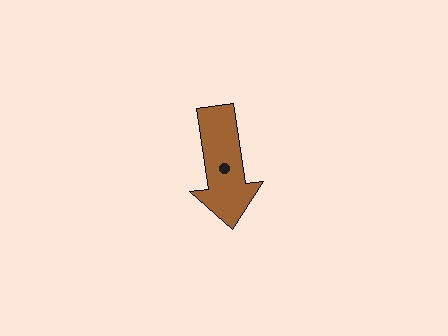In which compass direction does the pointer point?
South.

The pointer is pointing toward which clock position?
Roughly 6 o'clock.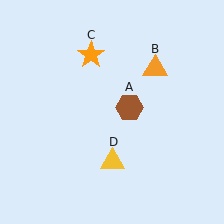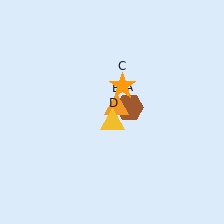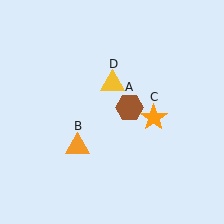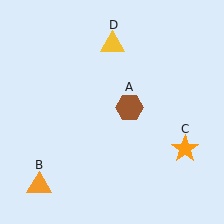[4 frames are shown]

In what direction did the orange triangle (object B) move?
The orange triangle (object B) moved down and to the left.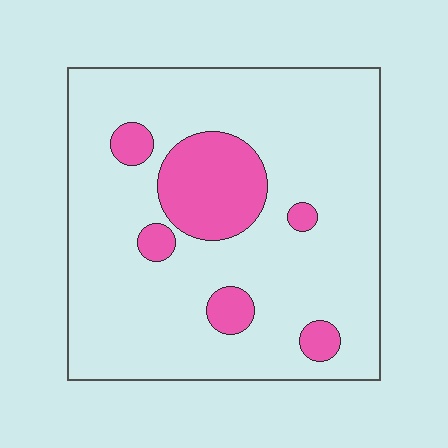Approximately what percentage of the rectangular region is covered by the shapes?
Approximately 15%.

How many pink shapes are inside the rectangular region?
6.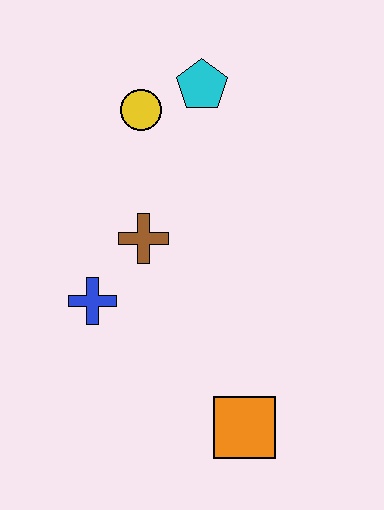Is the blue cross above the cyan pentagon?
No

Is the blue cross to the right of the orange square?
No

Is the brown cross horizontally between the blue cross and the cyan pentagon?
Yes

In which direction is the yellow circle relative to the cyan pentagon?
The yellow circle is to the left of the cyan pentagon.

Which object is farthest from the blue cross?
The cyan pentagon is farthest from the blue cross.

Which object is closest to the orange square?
The blue cross is closest to the orange square.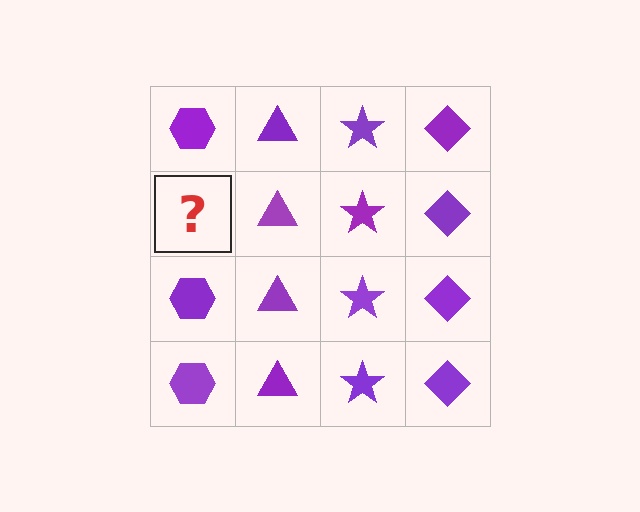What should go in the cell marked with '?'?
The missing cell should contain a purple hexagon.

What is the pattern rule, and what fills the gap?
The rule is that each column has a consistent shape. The gap should be filled with a purple hexagon.